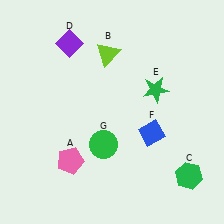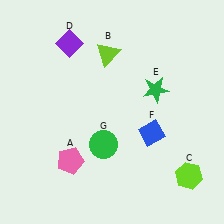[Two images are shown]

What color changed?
The hexagon (C) changed from green in Image 1 to lime in Image 2.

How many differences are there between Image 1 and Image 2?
There is 1 difference between the two images.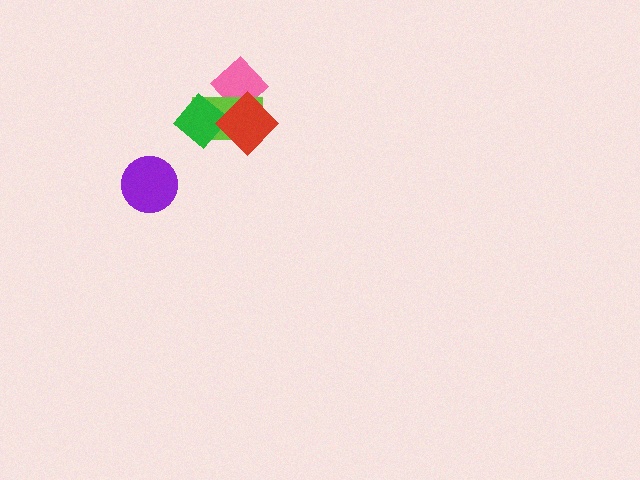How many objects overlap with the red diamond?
3 objects overlap with the red diamond.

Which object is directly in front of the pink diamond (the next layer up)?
The lime rectangle is directly in front of the pink diamond.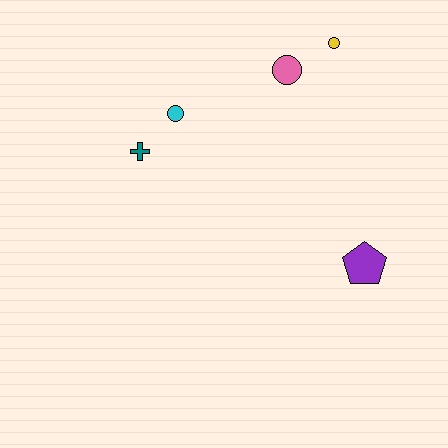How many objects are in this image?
There are 5 objects.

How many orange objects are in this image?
There are no orange objects.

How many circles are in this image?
There are 3 circles.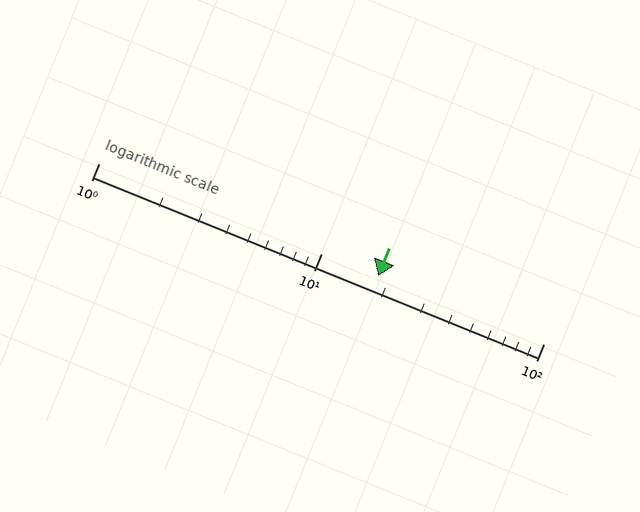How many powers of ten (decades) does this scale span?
The scale spans 2 decades, from 1 to 100.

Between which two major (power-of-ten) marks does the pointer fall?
The pointer is between 10 and 100.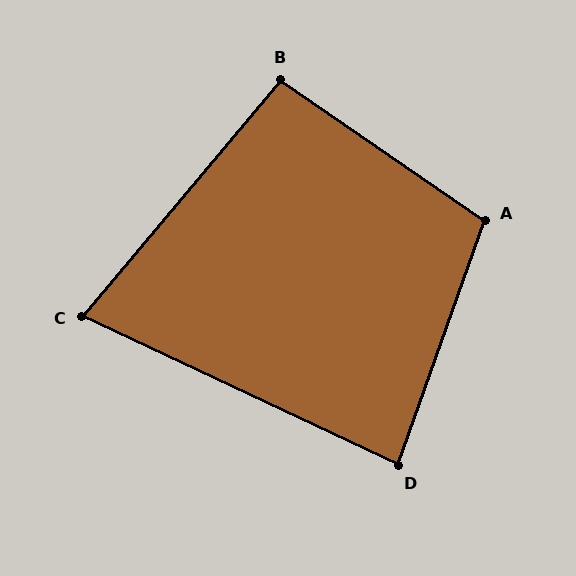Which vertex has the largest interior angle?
A, at approximately 105 degrees.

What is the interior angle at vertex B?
Approximately 96 degrees (obtuse).